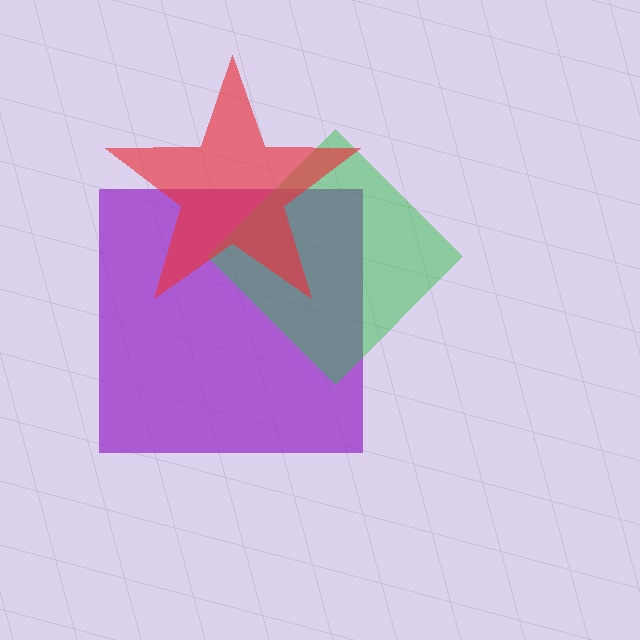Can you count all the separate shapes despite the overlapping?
Yes, there are 3 separate shapes.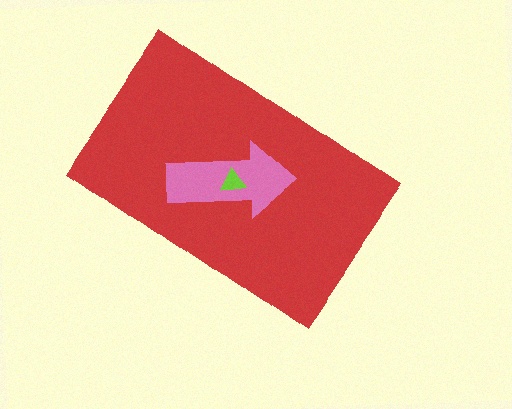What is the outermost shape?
The red rectangle.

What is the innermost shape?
The lime triangle.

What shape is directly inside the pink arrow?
The lime triangle.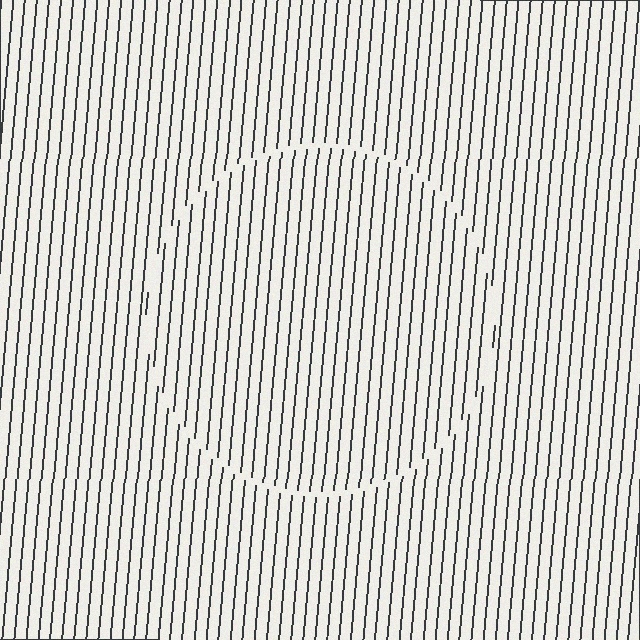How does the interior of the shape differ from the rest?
The interior of the shape contains the same grating, shifted by half a period — the contour is defined by the phase discontinuity where line-ends from the inner and outer gratings abut.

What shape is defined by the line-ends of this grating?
An illusory circle. The interior of the shape contains the same grating, shifted by half a period — the contour is defined by the phase discontinuity where line-ends from the inner and outer gratings abut.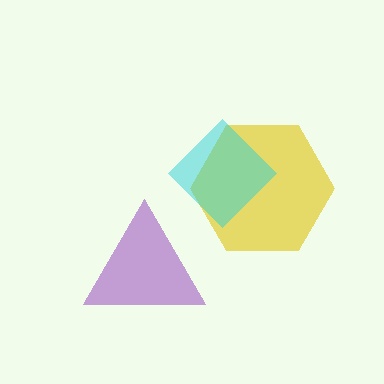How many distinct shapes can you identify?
There are 3 distinct shapes: a purple triangle, a yellow hexagon, a cyan diamond.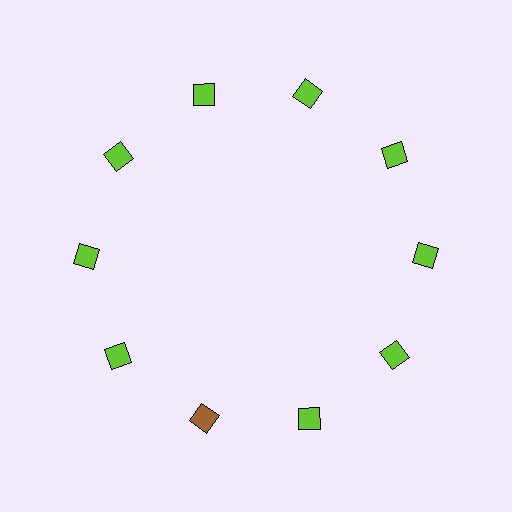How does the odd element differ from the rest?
It has a different color: brown instead of lime.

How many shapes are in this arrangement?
There are 10 shapes arranged in a ring pattern.